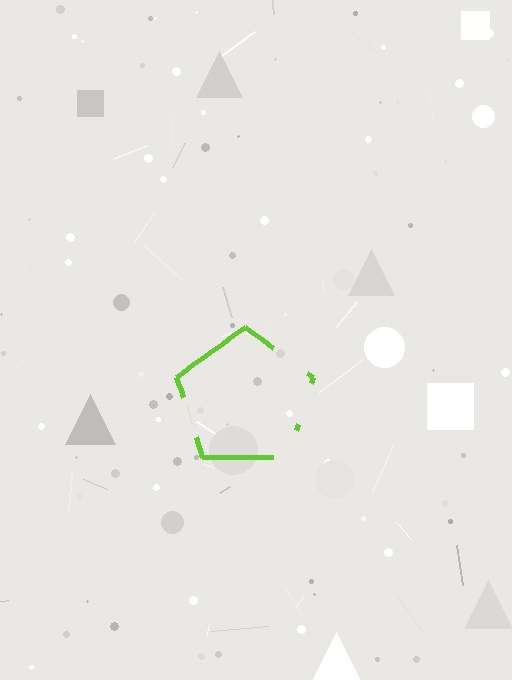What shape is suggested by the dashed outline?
The dashed outline suggests a pentagon.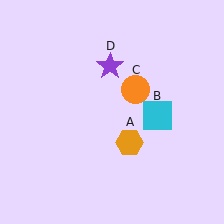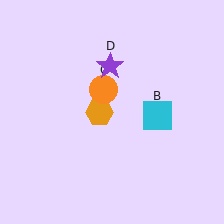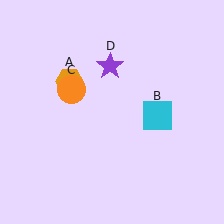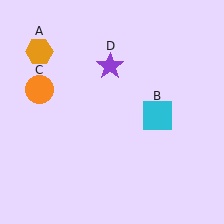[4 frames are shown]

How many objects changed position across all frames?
2 objects changed position: orange hexagon (object A), orange circle (object C).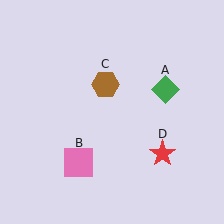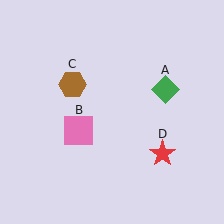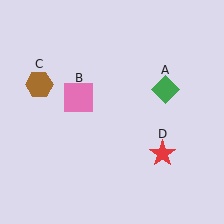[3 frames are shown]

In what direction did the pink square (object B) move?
The pink square (object B) moved up.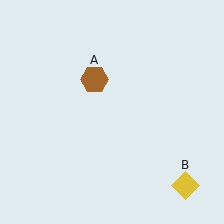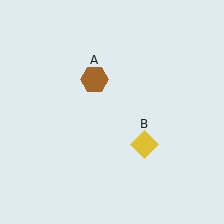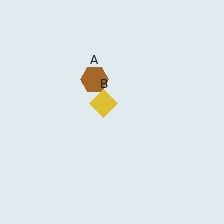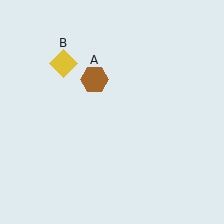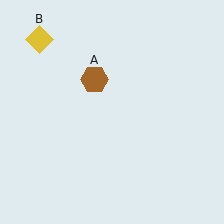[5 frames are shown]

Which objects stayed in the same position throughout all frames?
Brown hexagon (object A) remained stationary.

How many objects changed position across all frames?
1 object changed position: yellow diamond (object B).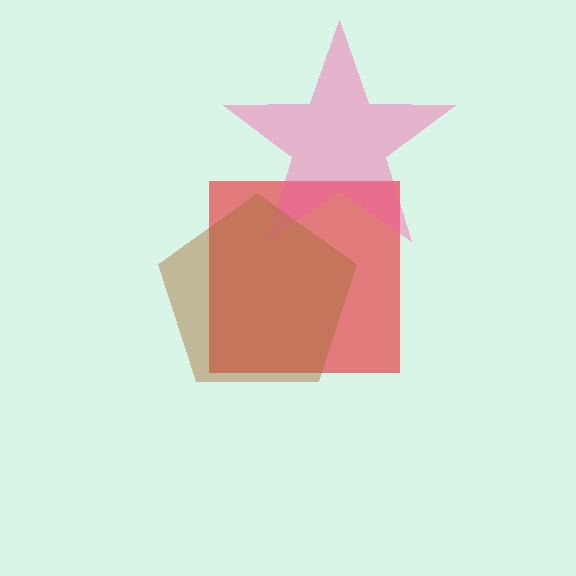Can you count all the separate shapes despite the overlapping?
Yes, there are 3 separate shapes.